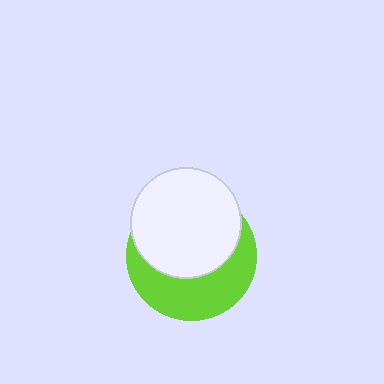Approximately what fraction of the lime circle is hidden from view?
Roughly 55% of the lime circle is hidden behind the white circle.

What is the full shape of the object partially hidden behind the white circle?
The partially hidden object is a lime circle.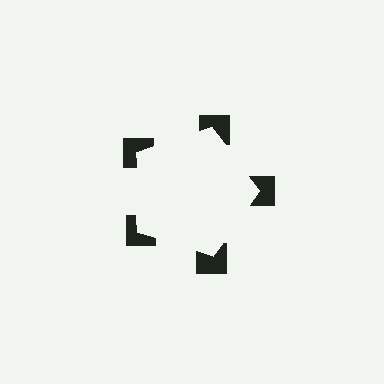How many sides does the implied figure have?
5 sides.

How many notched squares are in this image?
There are 5 — one at each vertex of the illusory pentagon.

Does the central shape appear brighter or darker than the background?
It typically appears slightly brighter than the background, even though no actual brightness change is drawn.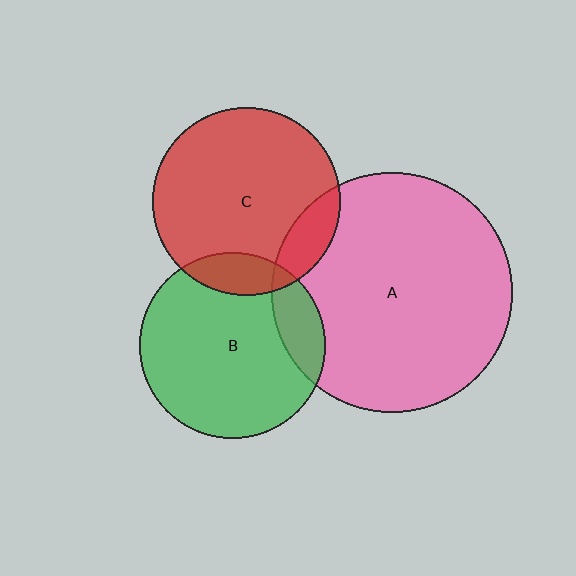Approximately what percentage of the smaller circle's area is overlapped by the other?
Approximately 15%.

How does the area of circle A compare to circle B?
Approximately 1.7 times.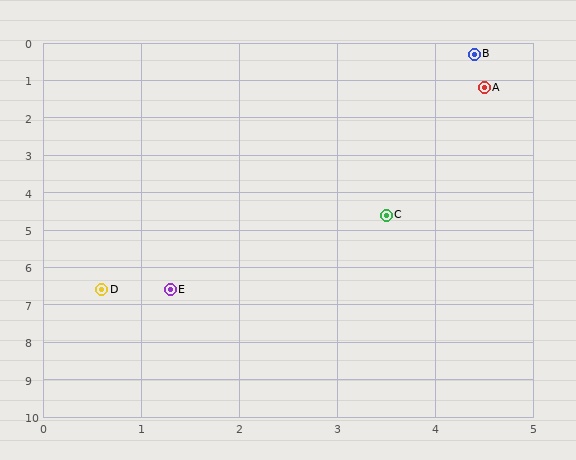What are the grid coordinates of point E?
Point E is at approximately (1.3, 6.6).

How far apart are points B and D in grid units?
Points B and D are about 7.4 grid units apart.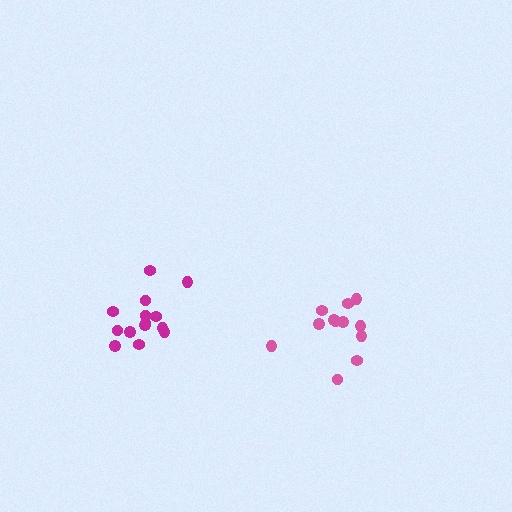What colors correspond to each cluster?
The clusters are colored: magenta, pink.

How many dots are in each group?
Group 1: 14 dots, Group 2: 12 dots (26 total).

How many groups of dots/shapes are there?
There are 2 groups.